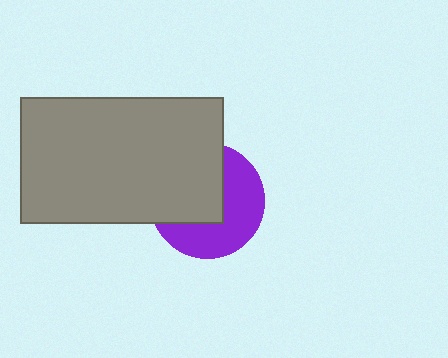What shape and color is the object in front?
The object in front is a gray rectangle.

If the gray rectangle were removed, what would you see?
You would see the complete purple circle.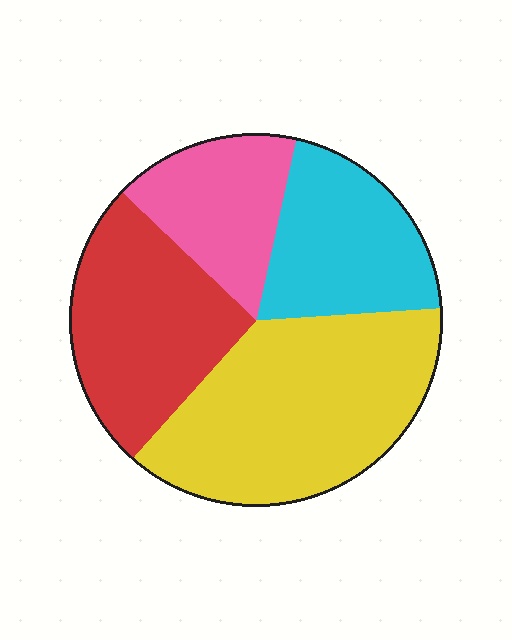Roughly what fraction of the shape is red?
Red covers roughly 25% of the shape.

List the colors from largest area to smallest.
From largest to smallest: yellow, red, cyan, pink.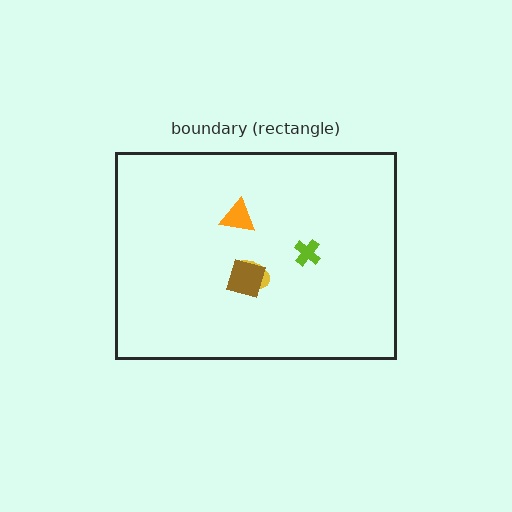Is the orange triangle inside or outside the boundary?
Inside.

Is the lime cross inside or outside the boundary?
Inside.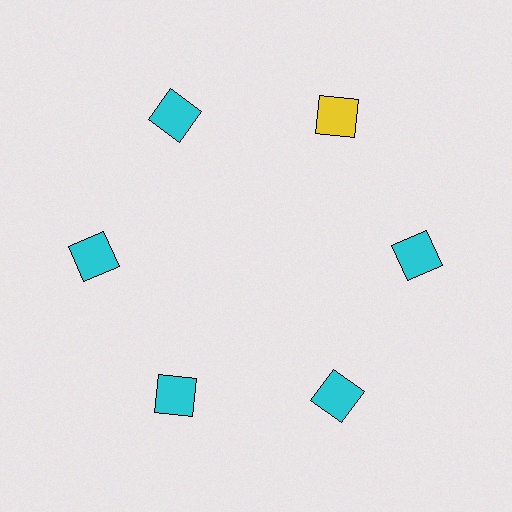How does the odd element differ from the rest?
It has a different color: yellow instead of cyan.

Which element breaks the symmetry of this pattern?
The yellow square at roughly the 1 o'clock position breaks the symmetry. All other shapes are cyan squares.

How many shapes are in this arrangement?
There are 6 shapes arranged in a ring pattern.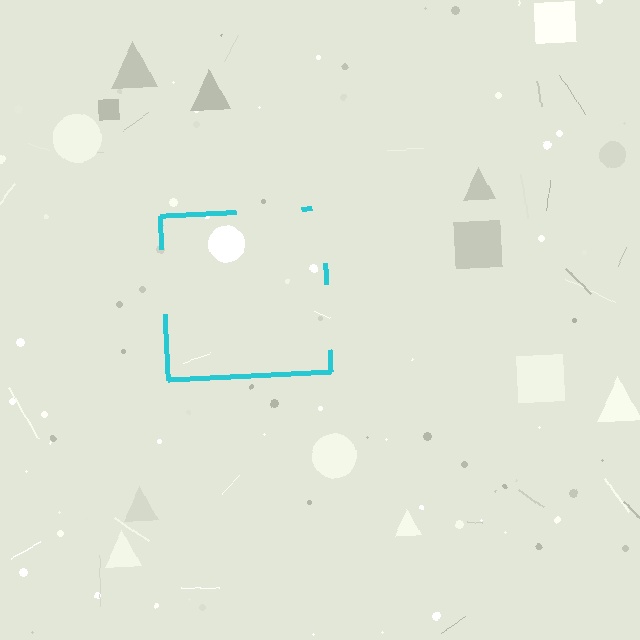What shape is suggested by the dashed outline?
The dashed outline suggests a square.